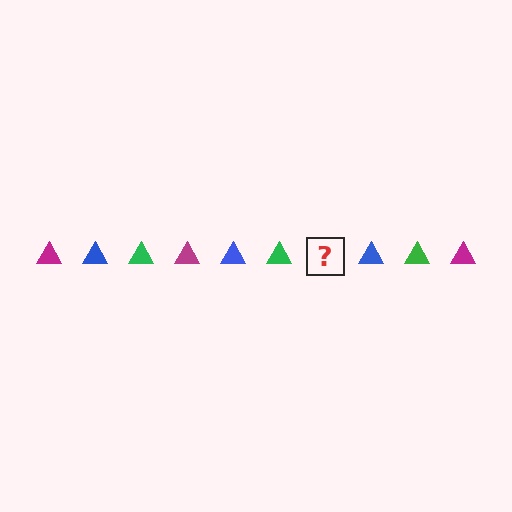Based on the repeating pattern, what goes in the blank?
The blank should be a magenta triangle.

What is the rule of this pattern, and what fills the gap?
The rule is that the pattern cycles through magenta, blue, green triangles. The gap should be filled with a magenta triangle.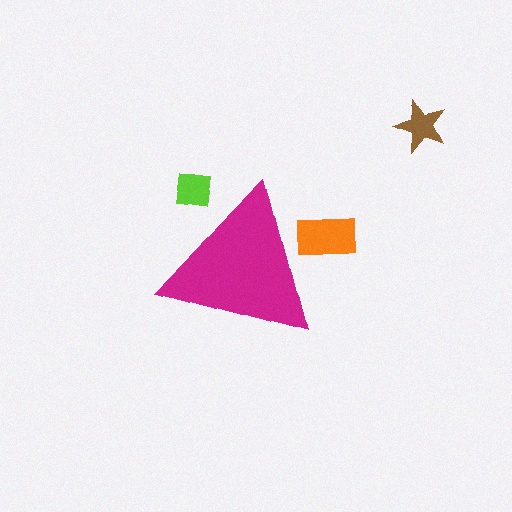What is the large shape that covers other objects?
A magenta triangle.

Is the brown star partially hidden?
No, the brown star is fully visible.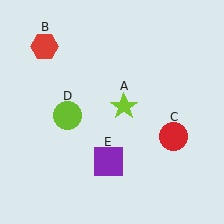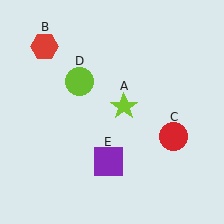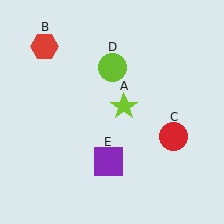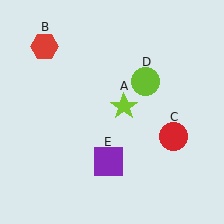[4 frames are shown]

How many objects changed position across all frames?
1 object changed position: lime circle (object D).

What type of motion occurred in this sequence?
The lime circle (object D) rotated clockwise around the center of the scene.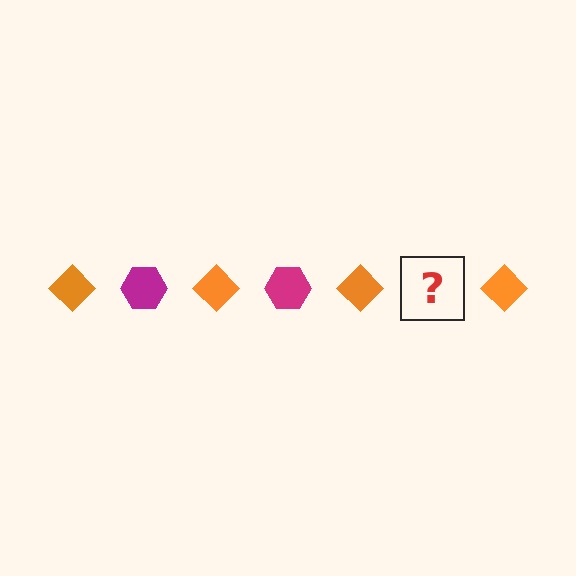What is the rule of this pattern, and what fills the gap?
The rule is that the pattern alternates between orange diamond and magenta hexagon. The gap should be filled with a magenta hexagon.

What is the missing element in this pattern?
The missing element is a magenta hexagon.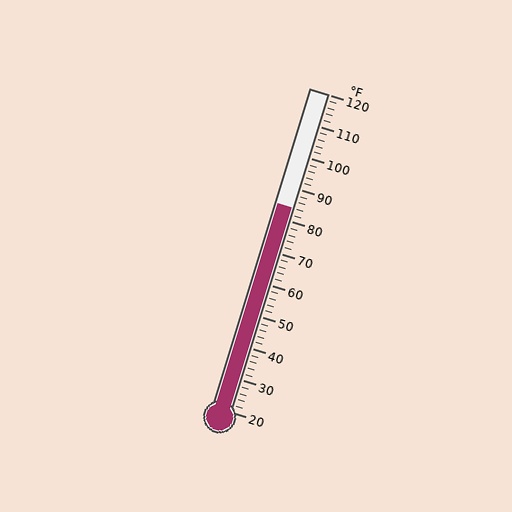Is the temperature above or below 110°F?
The temperature is below 110°F.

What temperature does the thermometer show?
The thermometer shows approximately 84°F.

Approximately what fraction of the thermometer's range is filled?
The thermometer is filled to approximately 65% of its range.